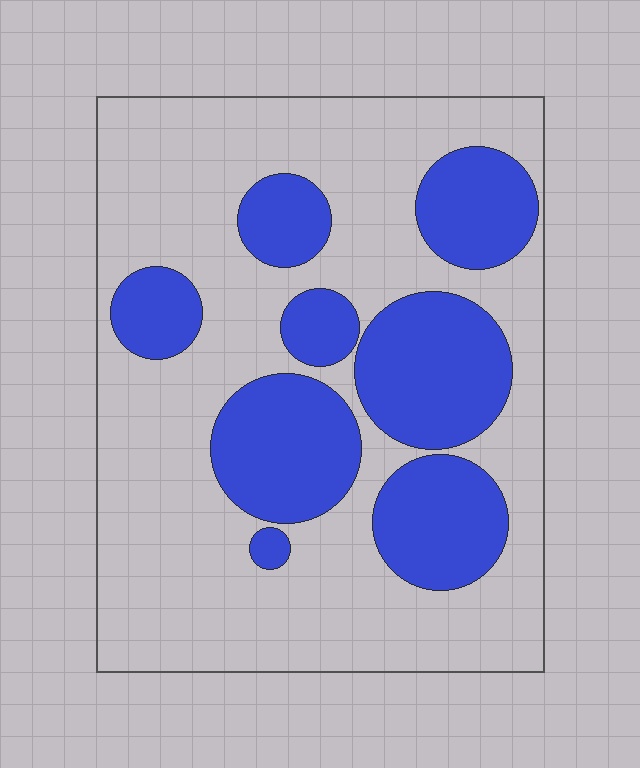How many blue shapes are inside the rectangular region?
8.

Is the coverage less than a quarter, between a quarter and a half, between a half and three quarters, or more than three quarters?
Between a quarter and a half.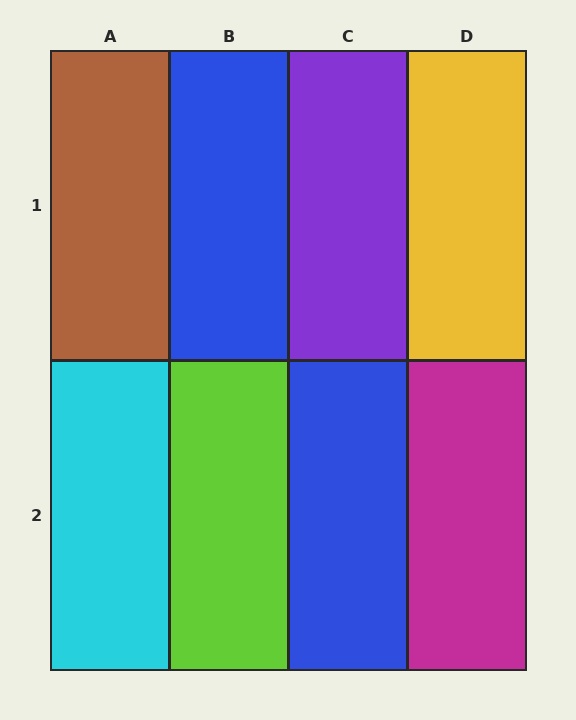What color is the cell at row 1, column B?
Blue.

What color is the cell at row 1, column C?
Purple.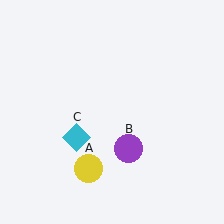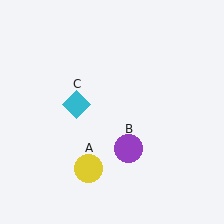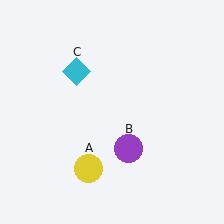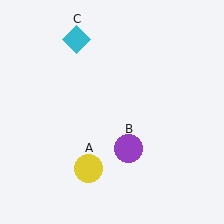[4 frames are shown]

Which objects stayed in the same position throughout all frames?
Yellow circle (object A) and purple circle (object B) remained stationary.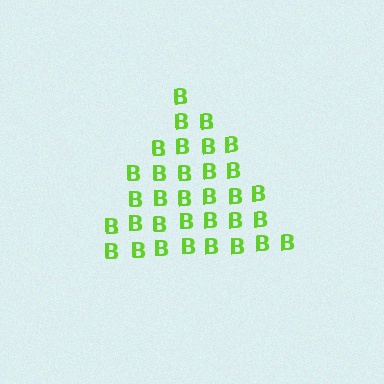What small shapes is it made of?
It is made of small letter B's.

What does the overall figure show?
The overall figure shows a triangle.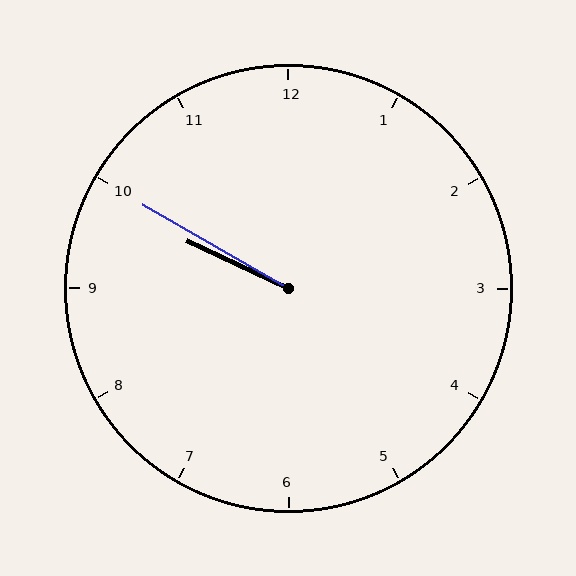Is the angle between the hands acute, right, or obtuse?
It is acute.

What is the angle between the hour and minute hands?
Approximately 5 degrees.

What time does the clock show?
9:50.